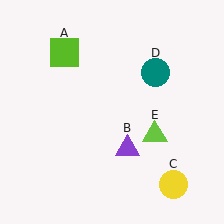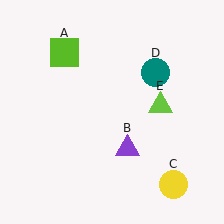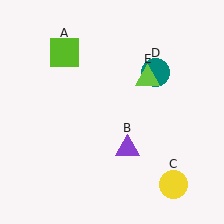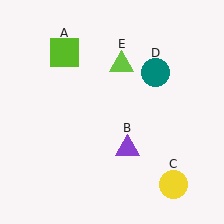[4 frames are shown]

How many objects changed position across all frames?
1 object changed position: lime triangle (object E).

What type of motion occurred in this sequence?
The lime triangle (object E) rotated counterclockwise around the center of the scene.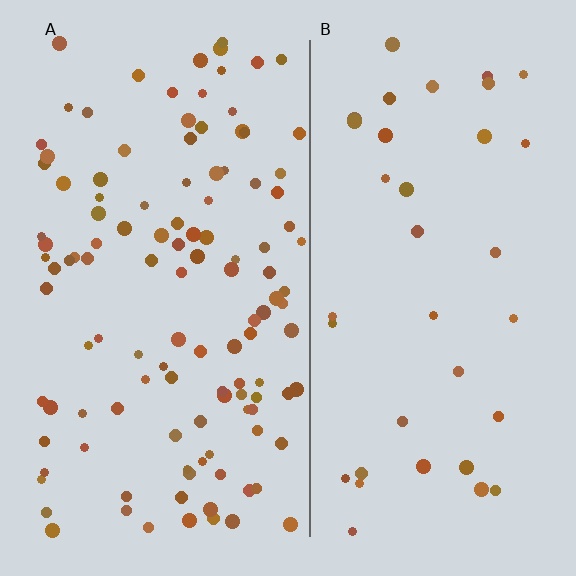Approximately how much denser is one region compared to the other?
Approximately 3.2× — region A over region B.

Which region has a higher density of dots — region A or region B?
A (the left).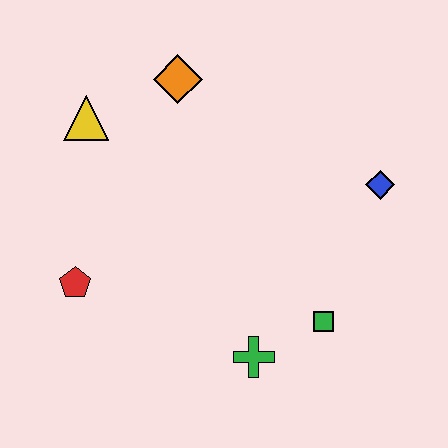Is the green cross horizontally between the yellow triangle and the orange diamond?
No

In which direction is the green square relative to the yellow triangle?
The green square is to the right of the yellow triangle.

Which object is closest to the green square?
The green cross is closest to the green square.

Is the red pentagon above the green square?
Yes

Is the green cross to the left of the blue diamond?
Yes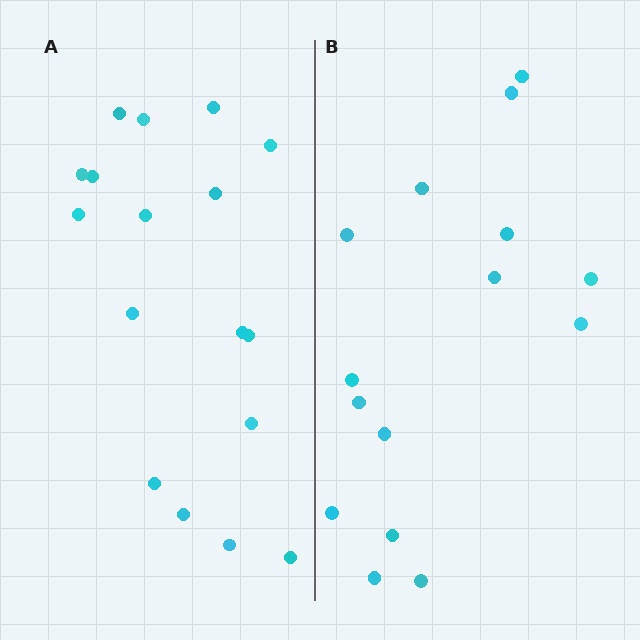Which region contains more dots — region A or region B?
Region A (the left region) has more dots.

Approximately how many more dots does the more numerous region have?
Region A has just a few more — roughly 2 or 3 more dots than region B.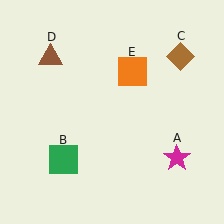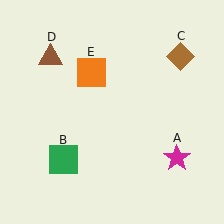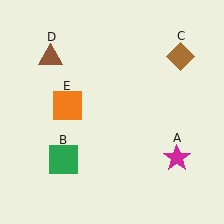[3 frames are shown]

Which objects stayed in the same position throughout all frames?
Magenta star (object A) and green square (object B) and brown diamond (object C) and brown triangle (object D) remained stationary.